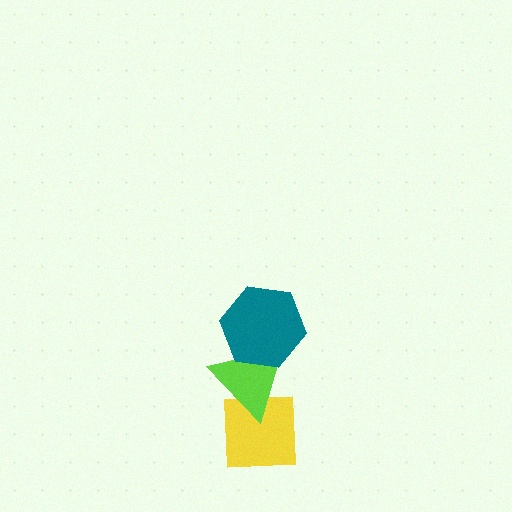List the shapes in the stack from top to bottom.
From top to bottom: the teal hexagon, the lime triangle, the yellow square.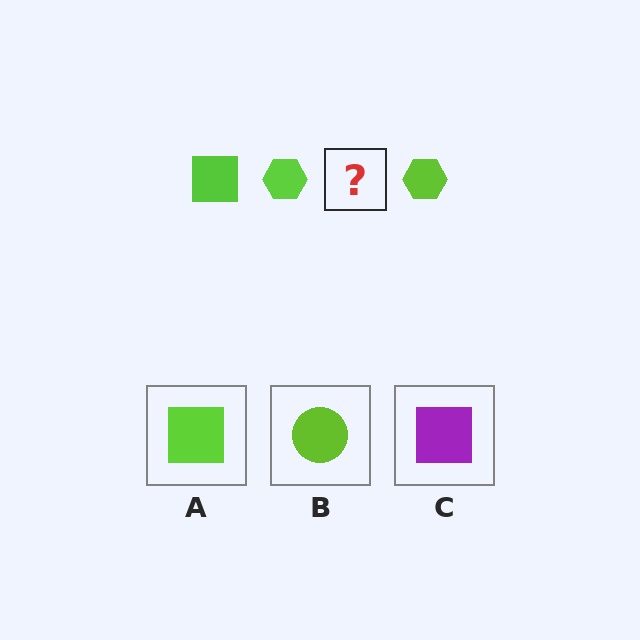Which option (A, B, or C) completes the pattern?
A.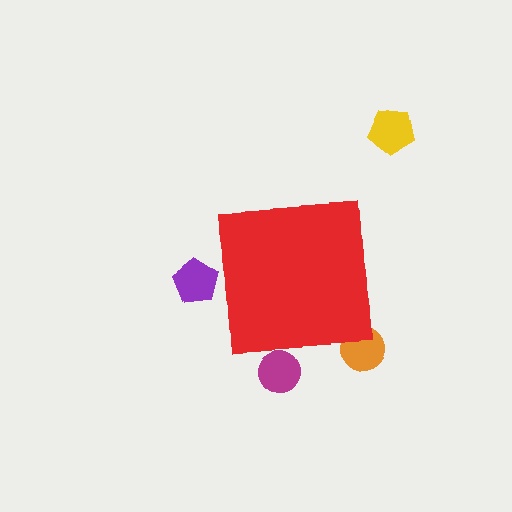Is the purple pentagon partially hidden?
Yes, the purple pentagon is partially hidden behind the red square.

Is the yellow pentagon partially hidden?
No, the yellow pentagon is fully visible.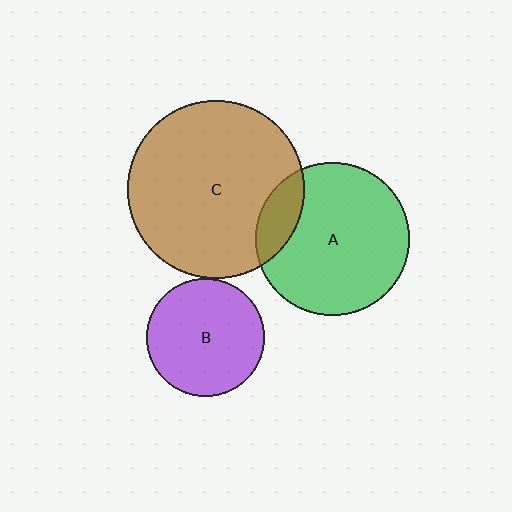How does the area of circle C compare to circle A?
Approximately 1.3 times.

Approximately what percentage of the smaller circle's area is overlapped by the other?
Approximately 15%.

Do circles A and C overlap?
Yes.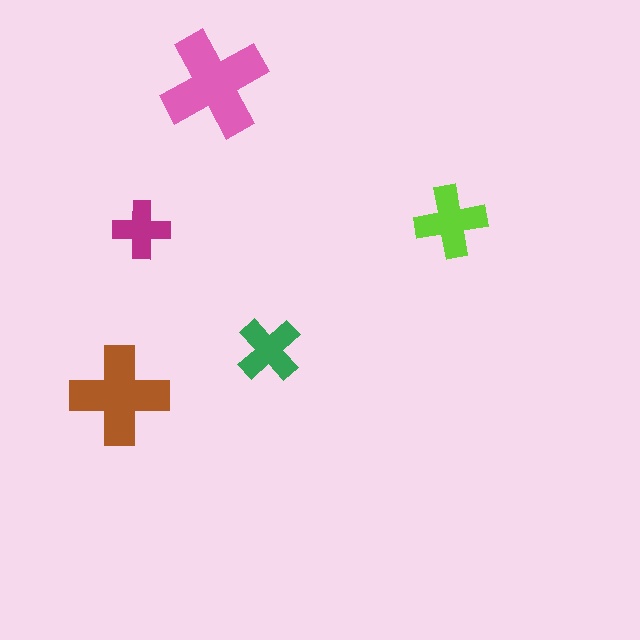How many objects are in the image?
There are 5 objects in the image.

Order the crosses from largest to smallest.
the pink one, the brown one, the lime one, the green one, the magenta one.